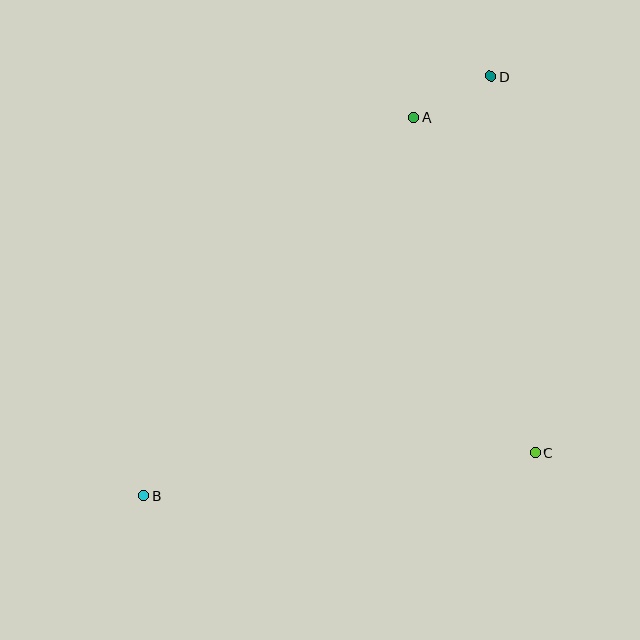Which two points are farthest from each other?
Points B and D are farthest from each other.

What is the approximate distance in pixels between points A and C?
The distance between A and C is approximately 357 pixels.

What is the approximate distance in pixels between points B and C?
The distance between B and C is approximately 394 pixels.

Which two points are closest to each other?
Points A and D are closest to each other.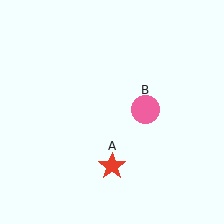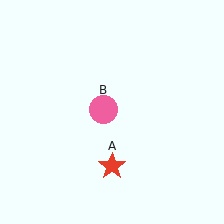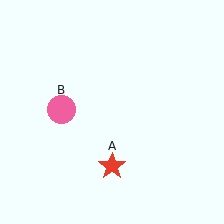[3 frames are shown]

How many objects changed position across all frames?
1 object changed position: pink circle (object B).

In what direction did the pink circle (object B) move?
The pink circle (object B) moved left.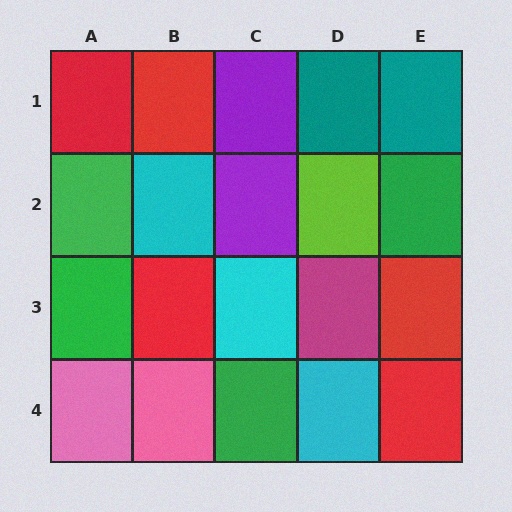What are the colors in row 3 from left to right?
Green, red, cyan, magenta, red.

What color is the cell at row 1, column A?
Red.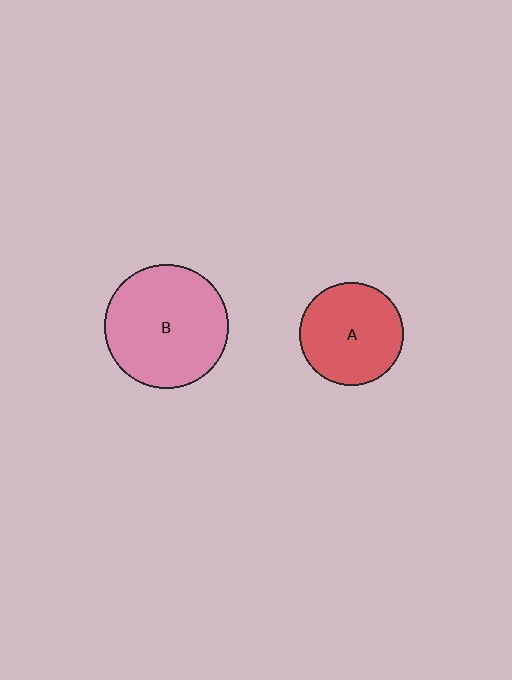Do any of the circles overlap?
No, none of the circles overlap.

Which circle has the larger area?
Circle B (pink).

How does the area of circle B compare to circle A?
Approximately 1.4 times.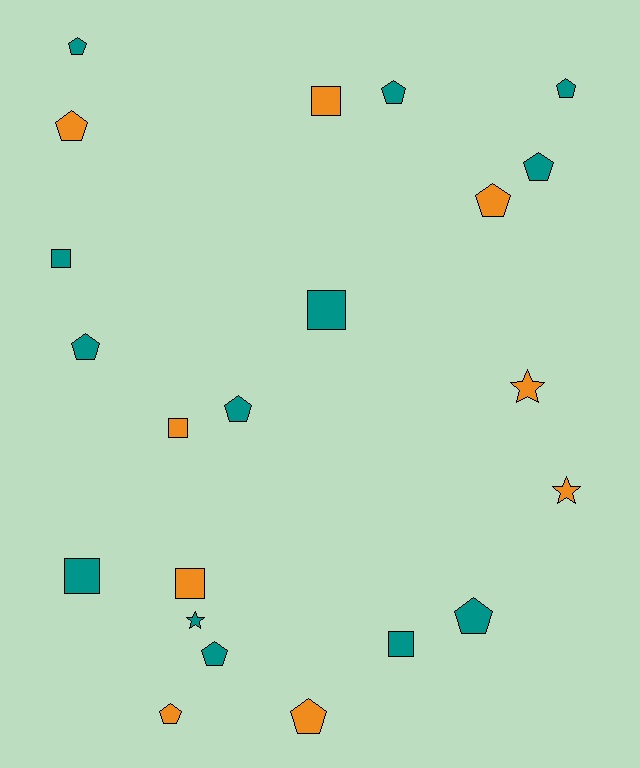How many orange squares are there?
There are 3 orange squares.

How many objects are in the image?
There are 22 objects.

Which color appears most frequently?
Teal, with 13 objects.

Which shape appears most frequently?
Pentagon, with 12 objects.